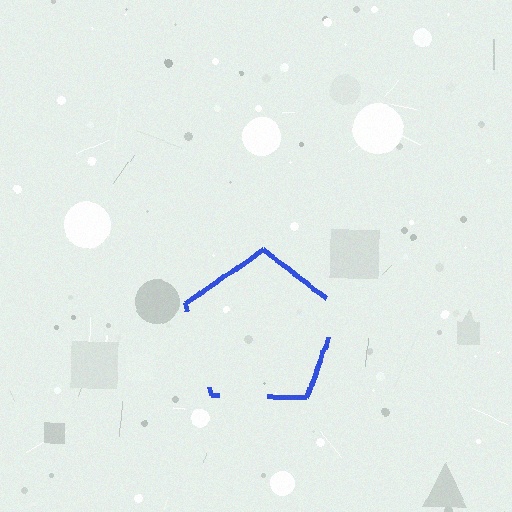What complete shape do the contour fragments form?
The contour fragments form a pentagon.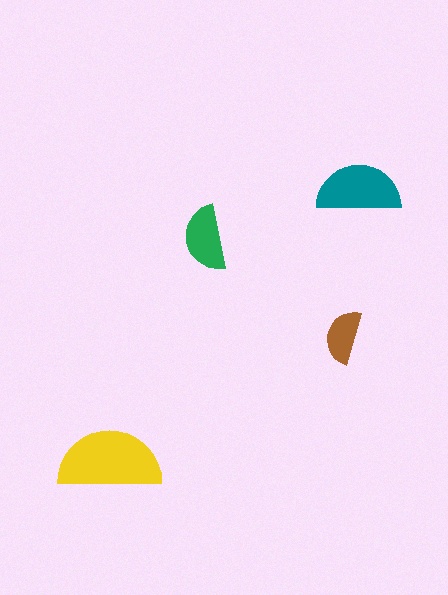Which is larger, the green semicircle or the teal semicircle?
The teal one.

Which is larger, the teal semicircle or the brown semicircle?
The teal one.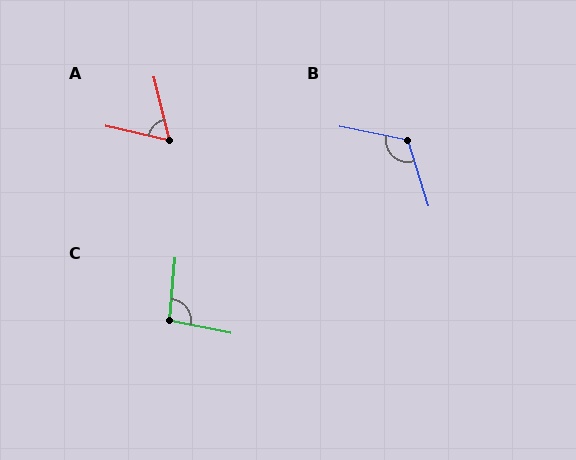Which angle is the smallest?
A, at approximately 64 degrees.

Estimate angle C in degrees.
Approximately 97 degrees.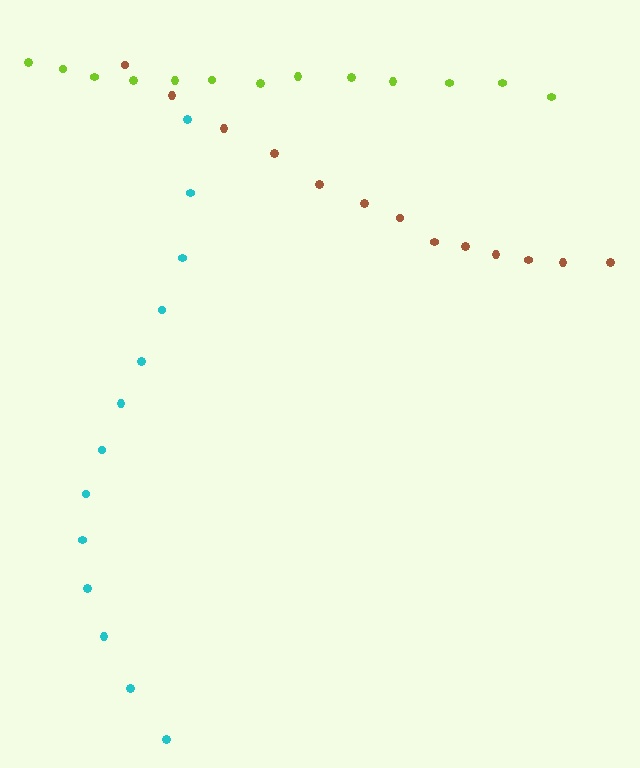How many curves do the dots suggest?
There are 3 distinct paths.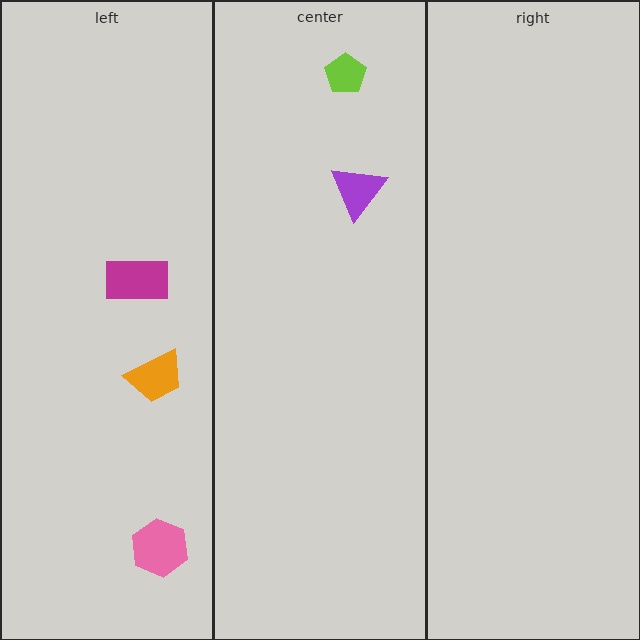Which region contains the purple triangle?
The center region.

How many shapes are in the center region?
2.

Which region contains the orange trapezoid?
The left region.